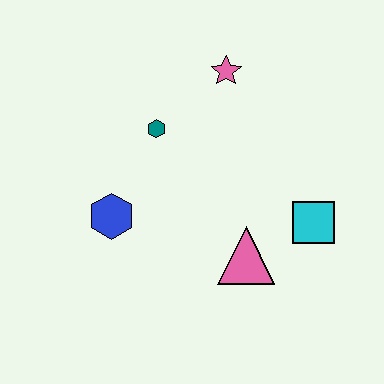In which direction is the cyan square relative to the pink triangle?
The cyan square is to the right of the pink triangle.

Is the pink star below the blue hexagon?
No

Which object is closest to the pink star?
The teal hexagon is closest to the pink star.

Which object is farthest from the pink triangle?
The pink star is farthest from the pink triangle.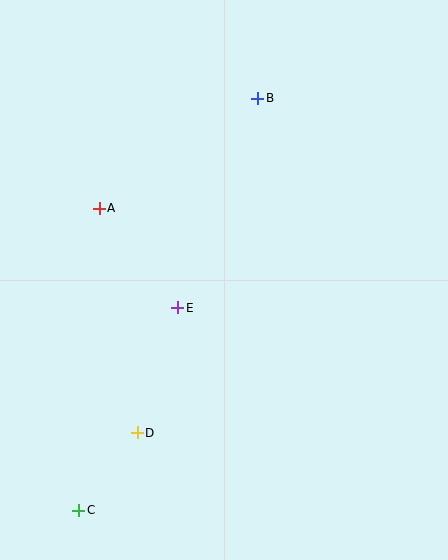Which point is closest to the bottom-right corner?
Point D is closest to the bottom-right corner.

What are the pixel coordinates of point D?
Point D is at (137, 433).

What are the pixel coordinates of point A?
Point A is at (99, 208).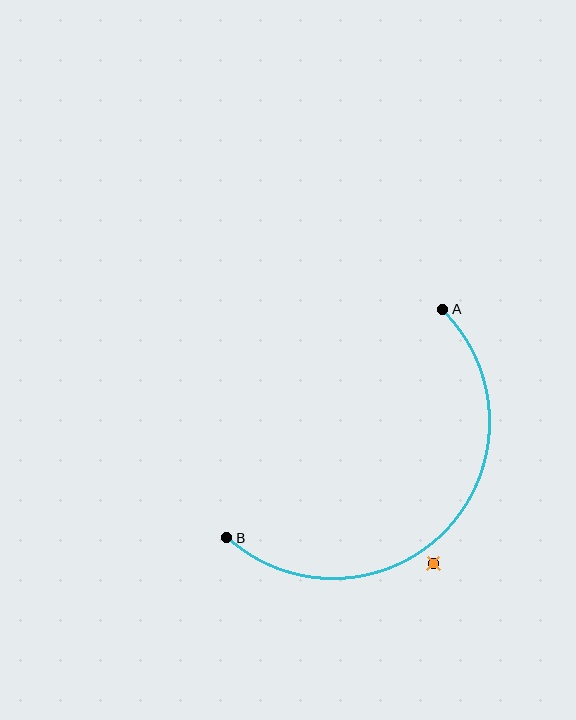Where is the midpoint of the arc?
The arc midpoint is the point on the curve farthest from the straight line joining A and B. It sits below and to the right of that line.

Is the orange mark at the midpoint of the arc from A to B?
No — the orange mark does not lie on the arc at all. It sits slightly outside the curve.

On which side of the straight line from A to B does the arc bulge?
The arc bulges below and to the right of the straight line connecting A and B.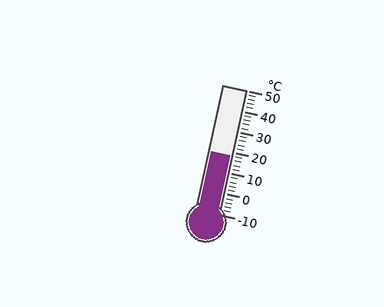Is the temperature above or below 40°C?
The temperature is below 40°C.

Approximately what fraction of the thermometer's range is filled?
The thermometer is filled to approximately 45% of its range.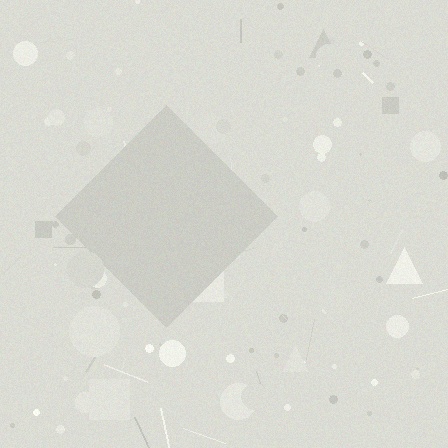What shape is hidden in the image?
A diamond is hidden in the image.